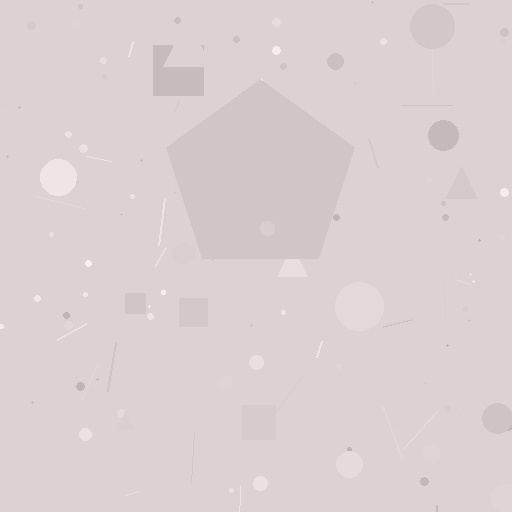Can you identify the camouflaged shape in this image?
The camouflaged shape is a pentagon.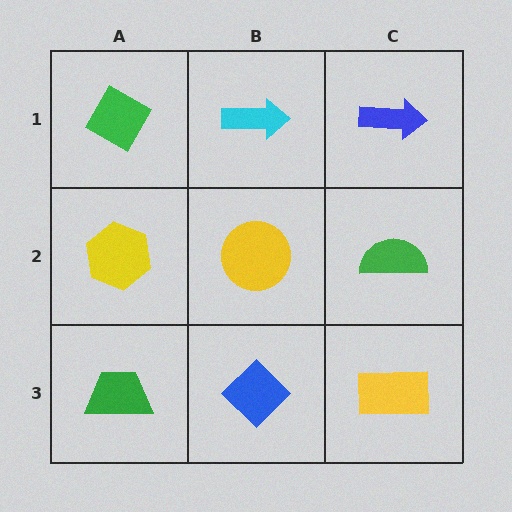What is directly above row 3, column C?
A green semicircle.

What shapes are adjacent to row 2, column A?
A green diamond (row 1, column A), a green trapezoid (row 3, column A), a yellow circle (row 2, column B).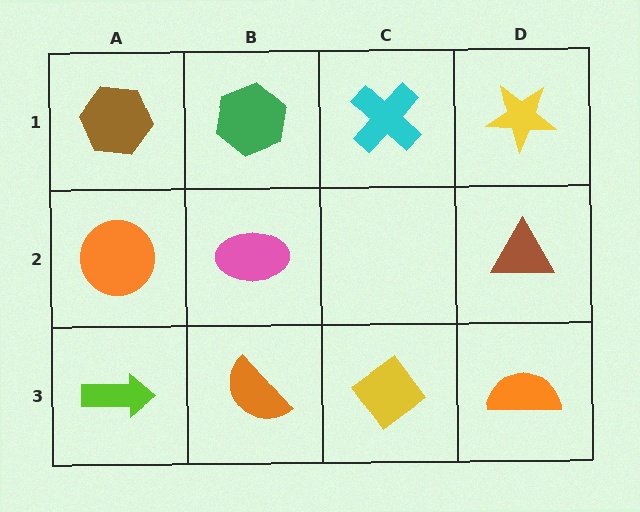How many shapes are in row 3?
4 shapes.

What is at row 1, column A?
A brown hexagon.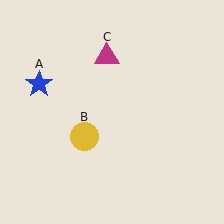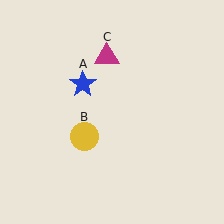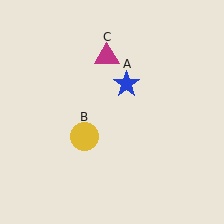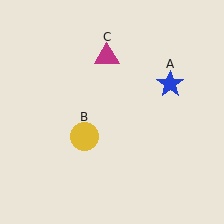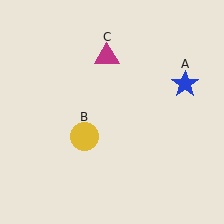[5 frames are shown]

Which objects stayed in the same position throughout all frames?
Yellow circle (object B) and magenta triangle (object C) remained stationary.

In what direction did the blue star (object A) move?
The blue star (object A) moved right.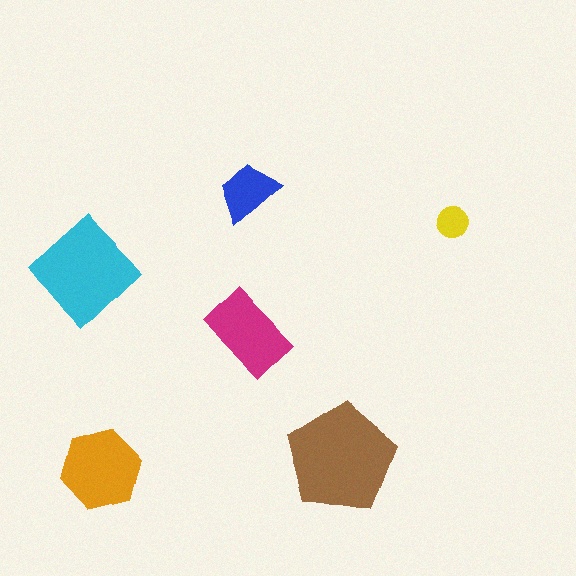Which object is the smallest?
The yellow circle.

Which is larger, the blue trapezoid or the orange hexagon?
The orange hexagon.